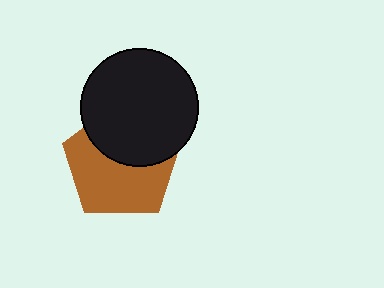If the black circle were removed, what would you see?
You would see the complete brown pentagon.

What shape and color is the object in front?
The object in front is a black circle.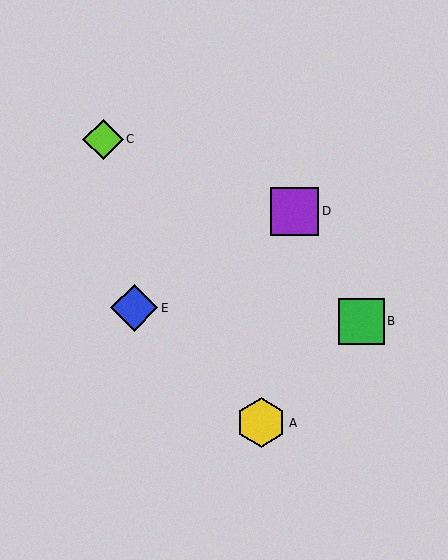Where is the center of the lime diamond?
The center of the lime diamond is at (103, 139).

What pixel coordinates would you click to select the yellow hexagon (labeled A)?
Click at (261, 423) to select the yellow hexagon A.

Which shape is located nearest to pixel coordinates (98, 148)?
The lime diamond (labeled C) at (103, 139) is nearest to that location.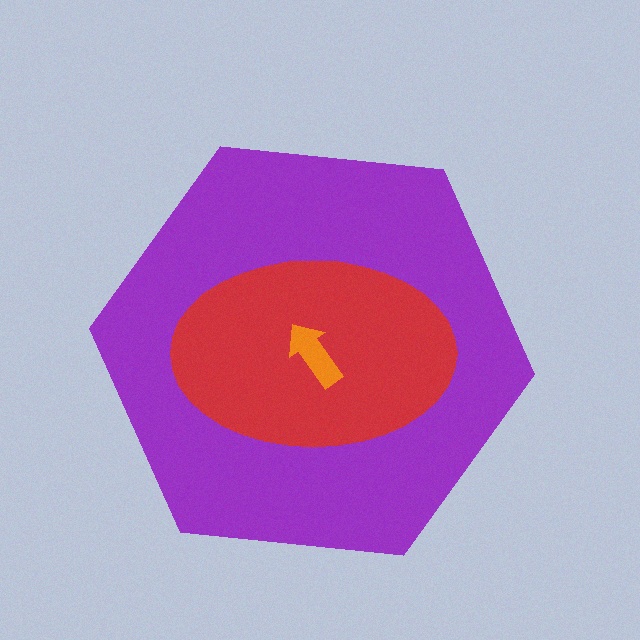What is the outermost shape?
The purple hexagon.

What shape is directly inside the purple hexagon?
The red ellipse.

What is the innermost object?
The orange arrow.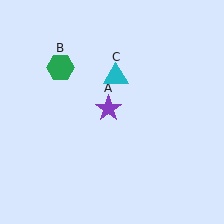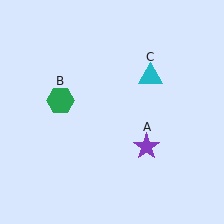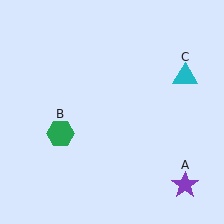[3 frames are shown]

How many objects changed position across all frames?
3 objects changed position: purple star (object A), green hexagon (object B), cyan triangle (object C).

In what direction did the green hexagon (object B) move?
The green hexagon (object B) moved down.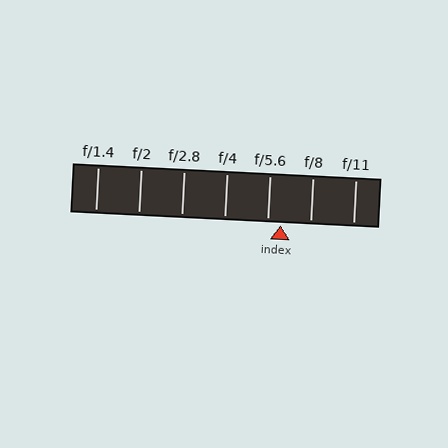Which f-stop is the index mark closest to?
The index mark is closest to f/5.6.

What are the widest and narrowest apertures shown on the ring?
The widest aperture shown is f/1.4 and the narrowest is f/11.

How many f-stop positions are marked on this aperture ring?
There are 7 f-stop positions marked.